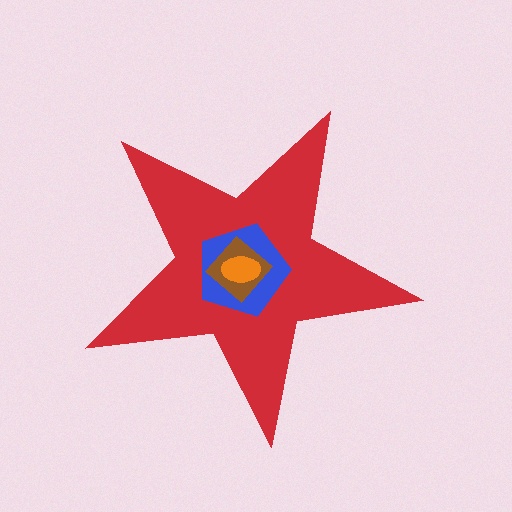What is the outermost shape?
The red star.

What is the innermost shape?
The orange ellipse.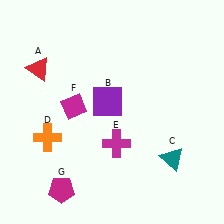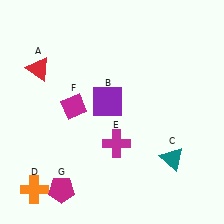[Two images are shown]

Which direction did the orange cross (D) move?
The orange cross (D) moved down.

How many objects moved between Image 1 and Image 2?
1 object moved between the two images.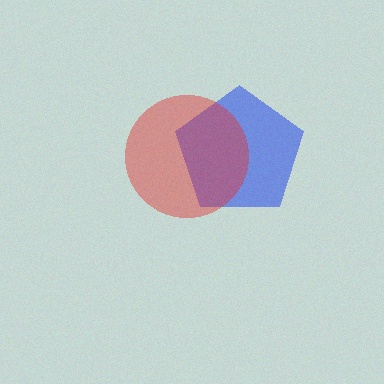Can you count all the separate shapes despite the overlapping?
Yes, there are 2 separate shapes.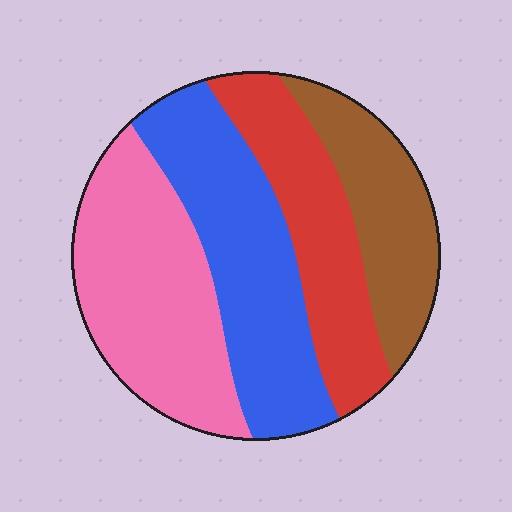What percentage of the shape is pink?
Pink covers around 30% of the shape.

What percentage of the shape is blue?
Blue covers around 30% of the shape.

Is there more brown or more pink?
Pink.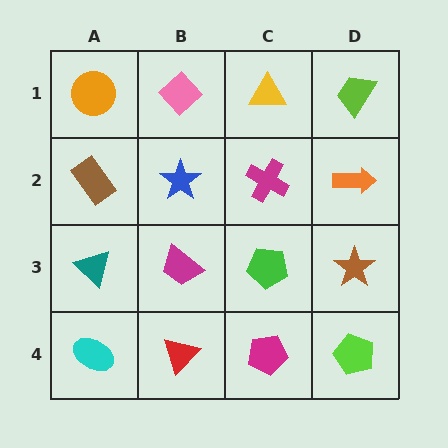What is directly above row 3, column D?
An orange arrow.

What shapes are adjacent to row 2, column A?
An orange circle (row 1, column A), a teal triangle (row 3, column A), a blue star (row 2, column B).